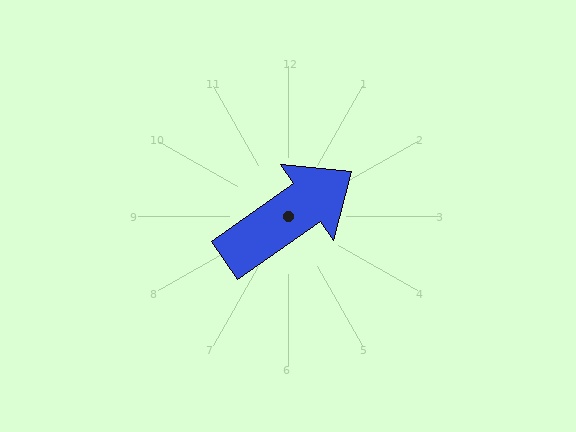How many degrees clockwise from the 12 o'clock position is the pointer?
Approximately 55 degrees.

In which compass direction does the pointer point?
Northeast.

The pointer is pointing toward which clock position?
Roughly 2 o'clock.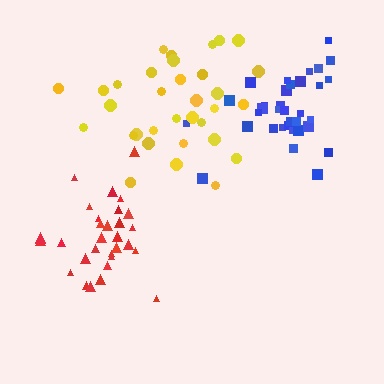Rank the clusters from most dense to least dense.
blue, red, yellow.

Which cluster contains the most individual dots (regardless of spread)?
Blue (34).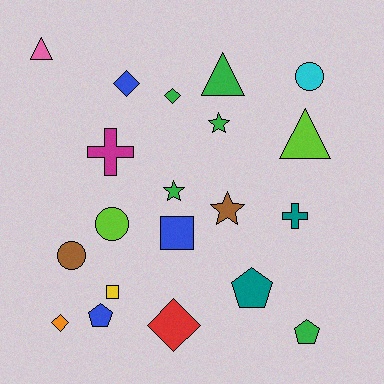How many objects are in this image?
There are 20 objects.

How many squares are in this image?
There are 2 squares.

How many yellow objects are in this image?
There is 1 yellow object.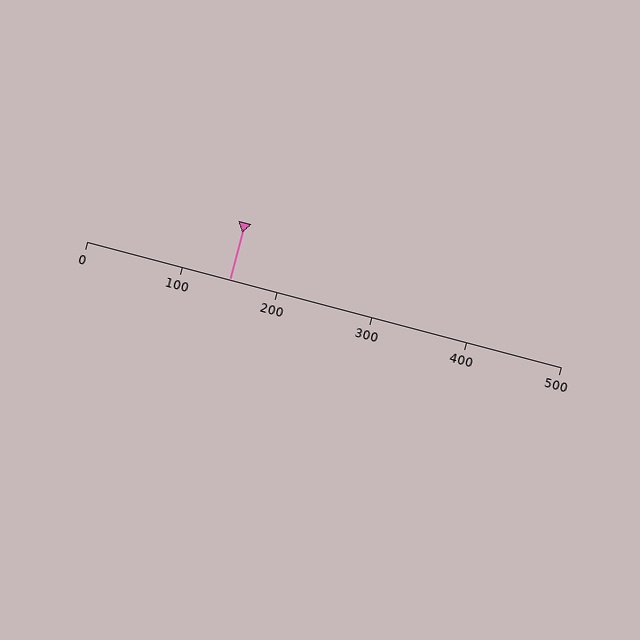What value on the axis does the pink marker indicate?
The marker indicates approximately 150.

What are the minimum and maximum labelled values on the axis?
The axis runs from 0 to 500.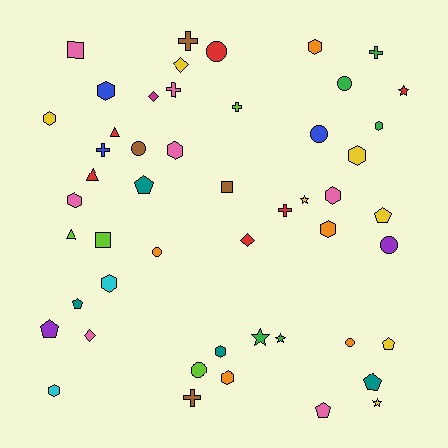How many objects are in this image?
There are 50 objects.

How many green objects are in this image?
There are 5 green objects.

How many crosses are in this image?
There are 7 crosses.